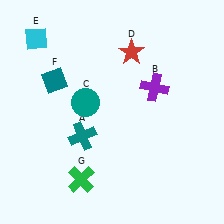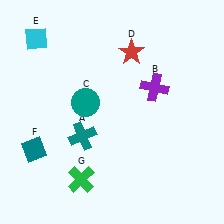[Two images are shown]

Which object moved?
The teal diamond (F) moved down.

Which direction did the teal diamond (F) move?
The teal diamond (F) moved down.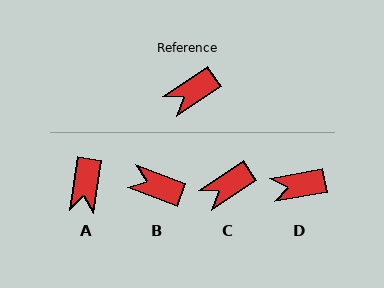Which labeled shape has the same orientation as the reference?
C.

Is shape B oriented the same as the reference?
No, it is off by about 54 degrees.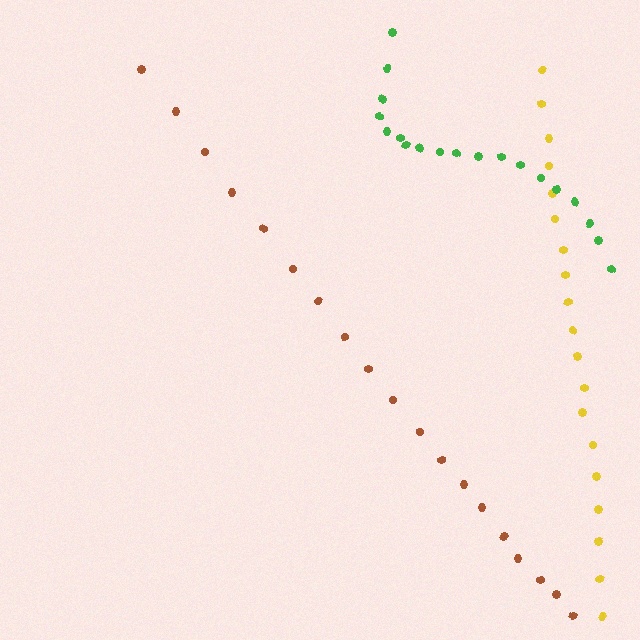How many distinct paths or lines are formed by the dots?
There are 3 distinct paths.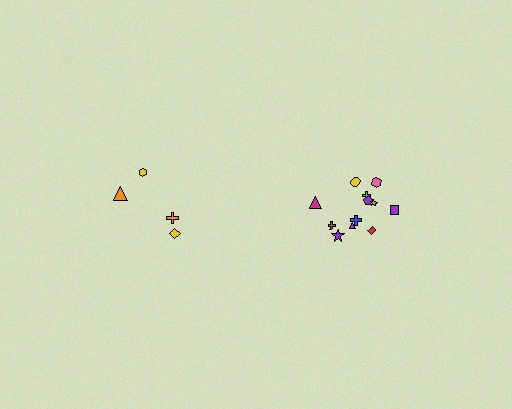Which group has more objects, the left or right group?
The right group.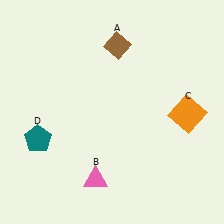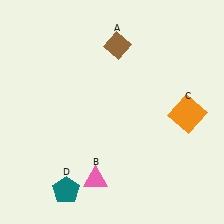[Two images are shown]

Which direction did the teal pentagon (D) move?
The teal pentagon (D) moved down.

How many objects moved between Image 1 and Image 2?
1 object moved between the two images.